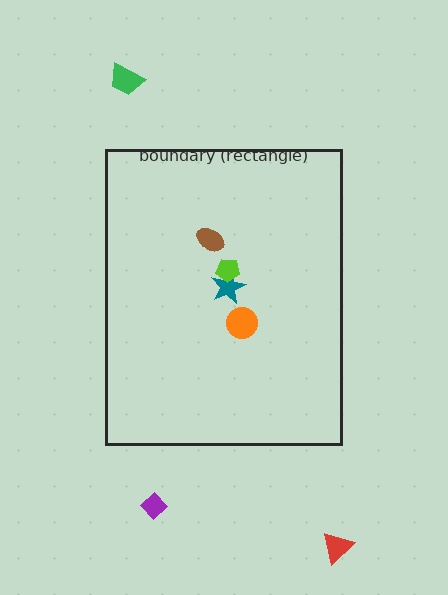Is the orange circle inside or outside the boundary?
Inside.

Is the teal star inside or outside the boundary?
Inside.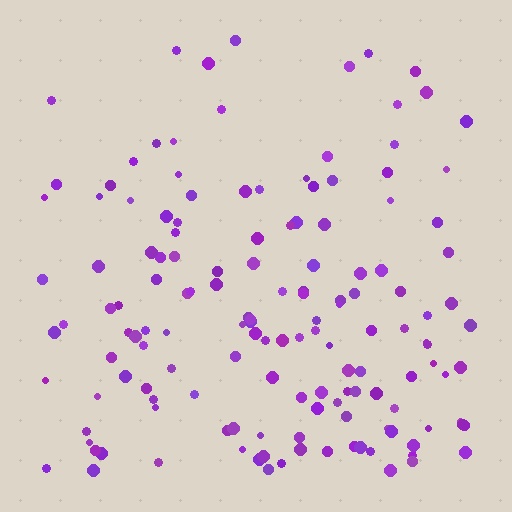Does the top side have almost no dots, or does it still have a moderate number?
Still a moderate number, just noticeably fewer than the bottom.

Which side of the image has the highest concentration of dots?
The bottom.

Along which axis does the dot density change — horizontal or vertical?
Vertical.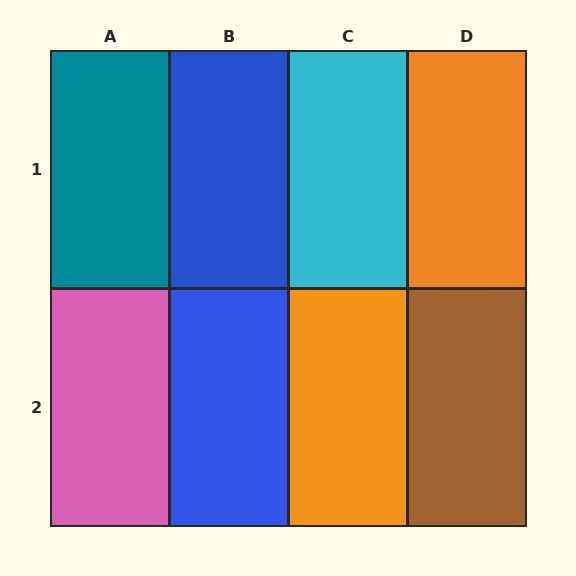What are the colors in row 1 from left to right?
Teal, blue, cyan, orange.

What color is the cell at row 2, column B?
Blue.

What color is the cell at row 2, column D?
Brown.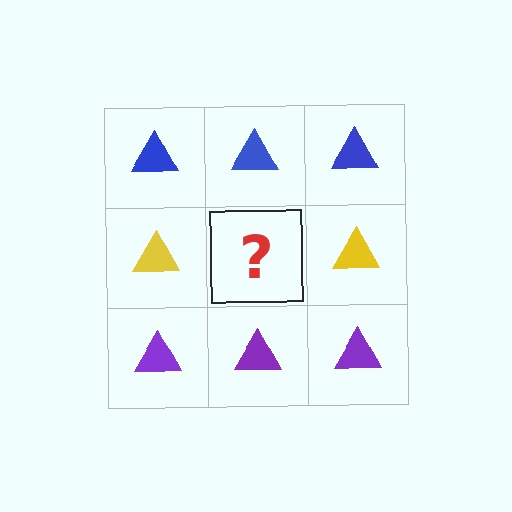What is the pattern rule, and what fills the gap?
The rule is that each row has a consistent color. The gap should be filled with a yellow triangle.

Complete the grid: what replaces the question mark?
The question mark should be replaced with a yellow triangle.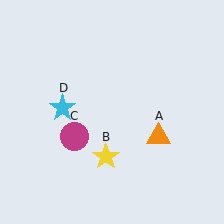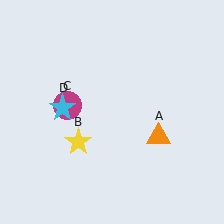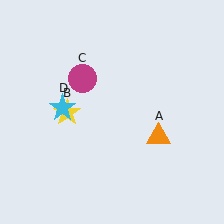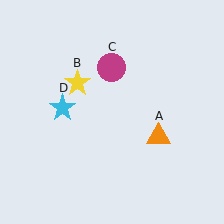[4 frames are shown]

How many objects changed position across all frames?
2 objects changed position: yellow star (object B), magenta circle (object C).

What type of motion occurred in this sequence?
The yellow star (object B), magenta circle (object C) rotated clockwise around the center of the scene.